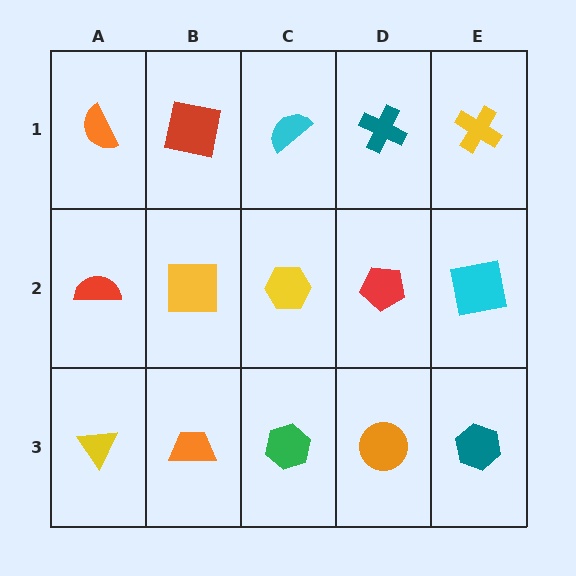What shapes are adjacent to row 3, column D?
A red pentagon (row 2, column D), a green hexagon (row 3, column C), a teal hexagon (row 3, column E).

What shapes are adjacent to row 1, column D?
A red pentagon (row 2, column D), a cyan semicircle (row 1, column C), a yellow cross (row 1, column E).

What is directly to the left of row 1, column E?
A teal cross.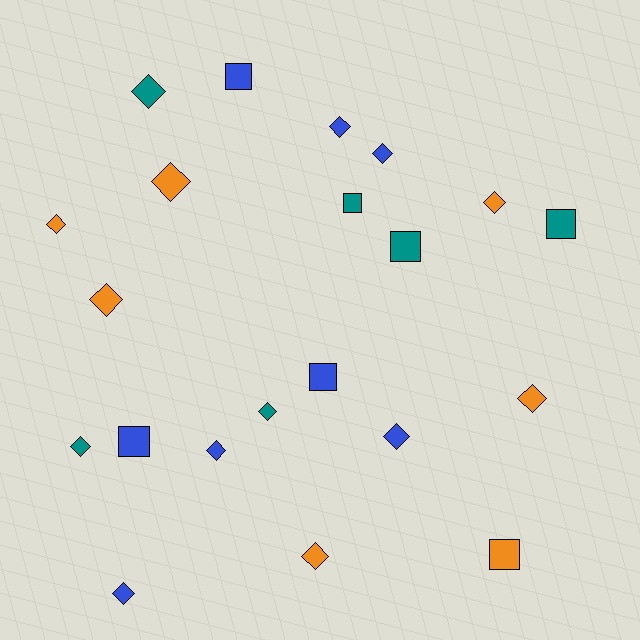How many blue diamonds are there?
There are 5 blue diamonds.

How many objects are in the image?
There are 21 objects.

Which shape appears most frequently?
Diamond, with 14 objects.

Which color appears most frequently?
Blue, with 8 objects.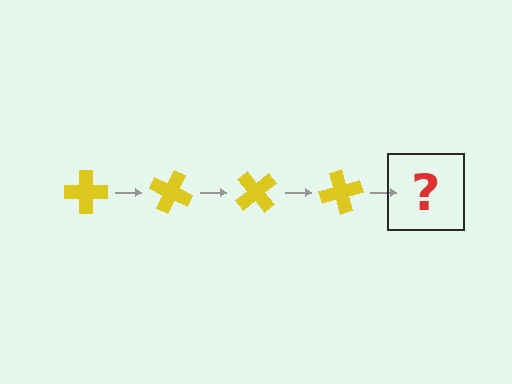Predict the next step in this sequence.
The next step is a yellow cross rotated 100 degrees.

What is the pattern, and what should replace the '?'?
The pattern is that the cross rotates 25 degrees each step. The '?' should be a yellow cross rotated 100 degrees.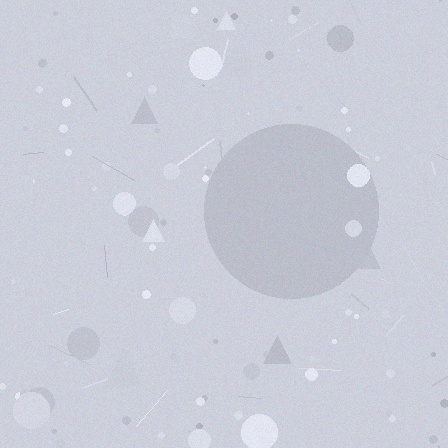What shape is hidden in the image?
A circle is hidden in the image.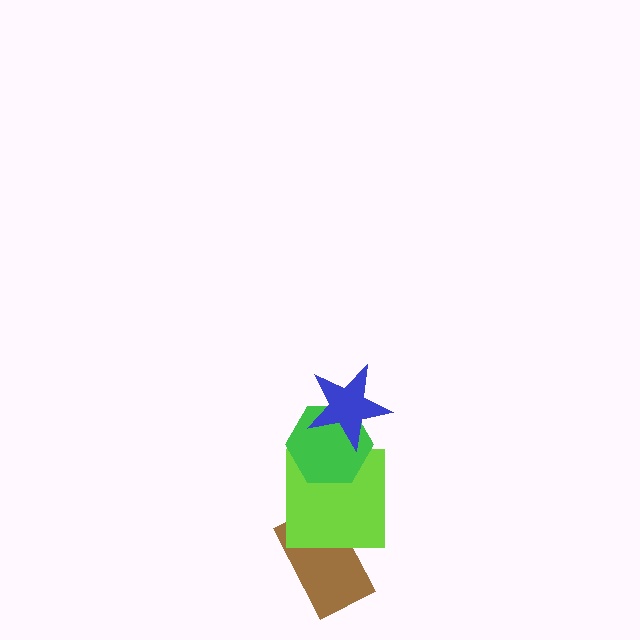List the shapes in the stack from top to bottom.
From top to bottom: the blue star, the green hexagon, the lime square, the brown rectangle.